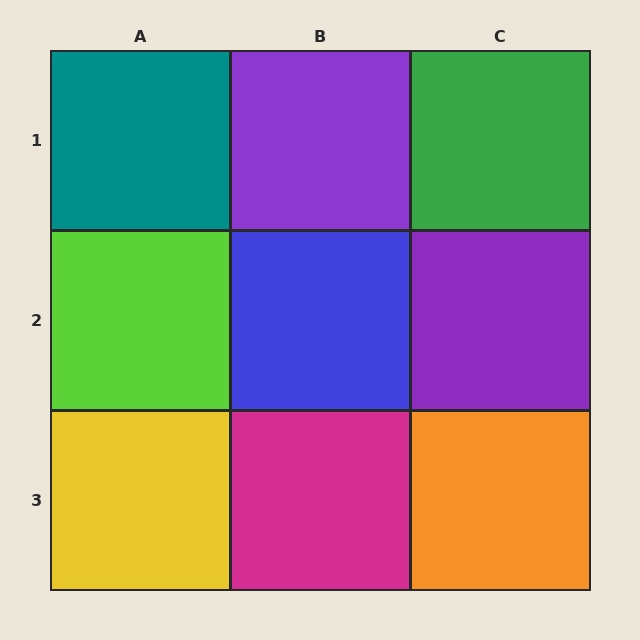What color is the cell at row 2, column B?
Blue.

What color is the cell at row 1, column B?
Purple.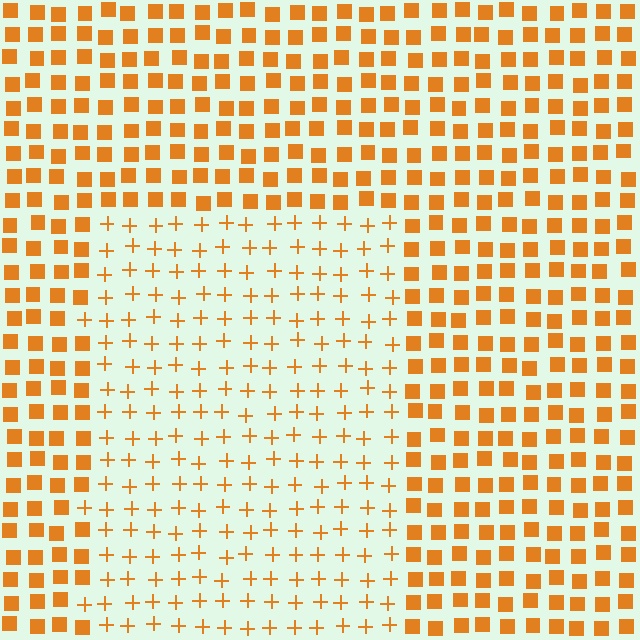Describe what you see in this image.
The image is filled with small orange elements arranged in a uniform grid. A rectangle-shaped region contains plus signs, while the surrounding area contains squares. The boundary is defined purely by the change in element shape.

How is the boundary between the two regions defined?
The boundary is defined by a change in element shape: plus signs inside vs. squares outside. All elements share the same color and spacing.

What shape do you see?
I see a rectangle.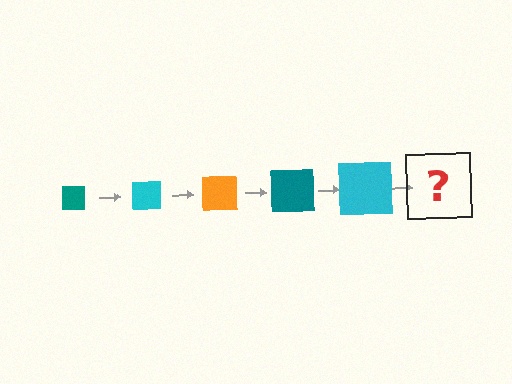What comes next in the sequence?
The next element should be an orange square, larger than the previous one.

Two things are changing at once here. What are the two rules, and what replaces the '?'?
The two rules are that the square grows larger each step and the color cycles through teal, cyan, and orange. The '?' should be an orange square, larger than the previous one.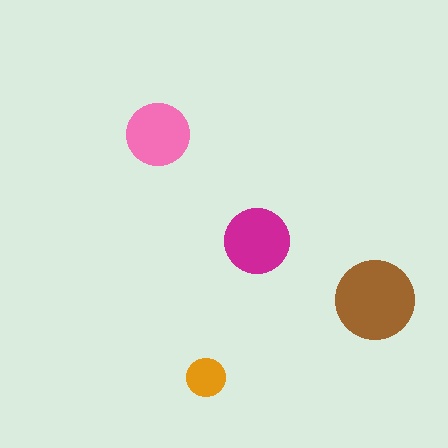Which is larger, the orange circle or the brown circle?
The brown one.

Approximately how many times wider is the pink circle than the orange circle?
About 1.5 times wider.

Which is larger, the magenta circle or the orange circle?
The magenta one.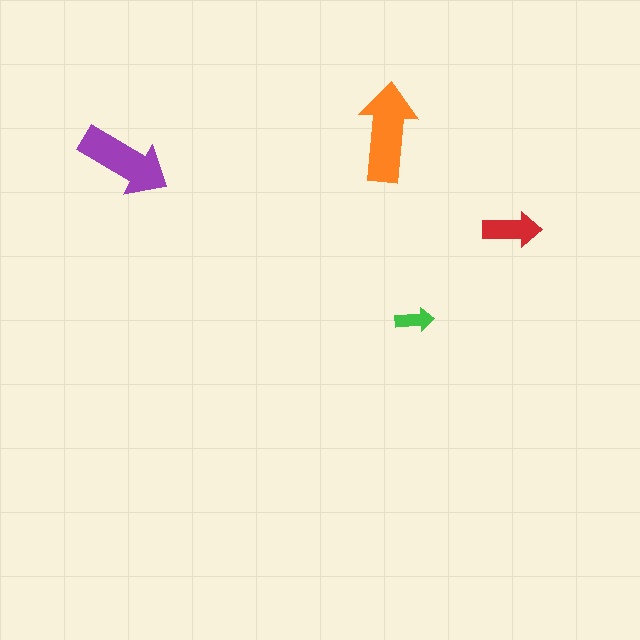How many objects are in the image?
There are 4 objects in the image.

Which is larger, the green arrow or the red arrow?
The red one.